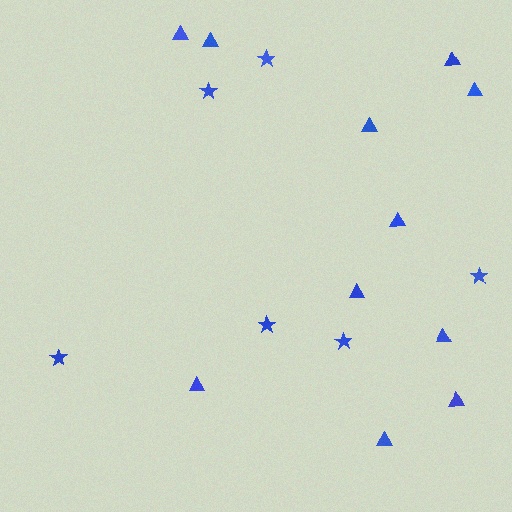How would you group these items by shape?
There are 2 groups: one group of triangles (11) and one group of stars (6).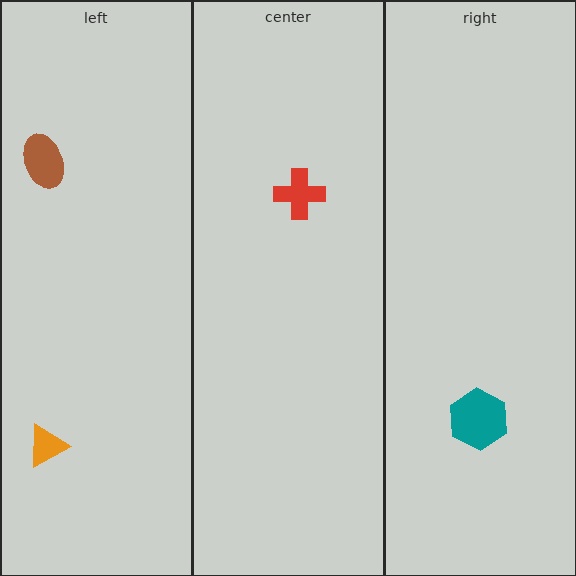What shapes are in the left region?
The orange triangle, the brown ellipse.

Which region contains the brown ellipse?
The left region.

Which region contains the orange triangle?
The left region.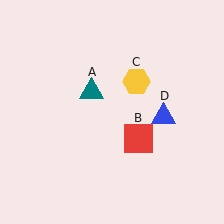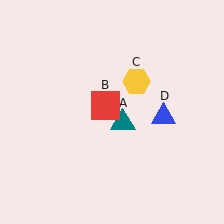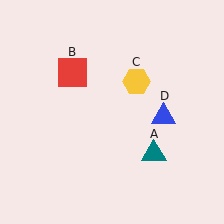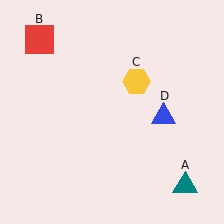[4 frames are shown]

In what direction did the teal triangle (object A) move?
The teal triangle (object A) moved down and to the right.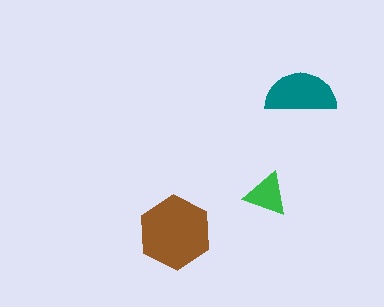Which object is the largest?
The brown hexagon.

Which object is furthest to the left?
The brown hexagon is leftmost.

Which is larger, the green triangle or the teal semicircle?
The teal semicircle.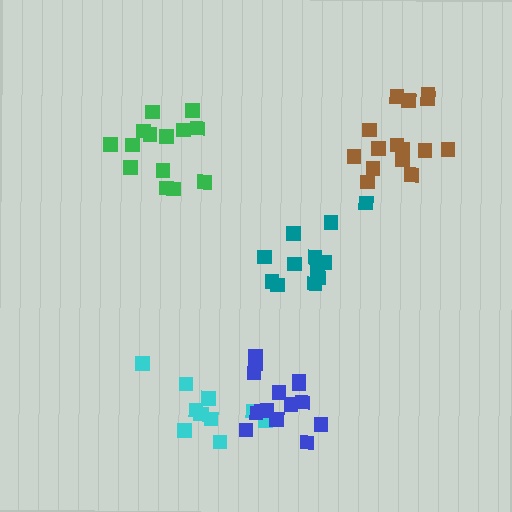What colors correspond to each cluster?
The clusters are colored: teal, brown, cyan, green, blue.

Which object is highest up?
The green cluster is topmost.